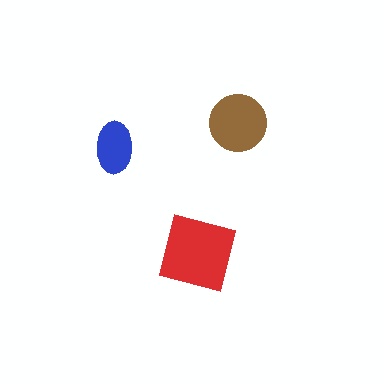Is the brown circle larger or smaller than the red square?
Smaller.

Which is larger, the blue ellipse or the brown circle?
The brown circle.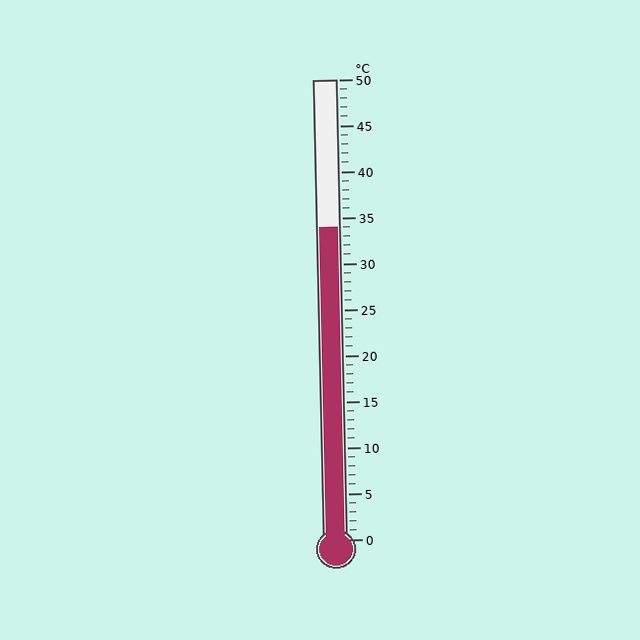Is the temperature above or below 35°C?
The temperature is below 35°C.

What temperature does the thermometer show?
The thermometer shows approximately 34°C.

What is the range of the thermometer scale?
The thermometer scale ranges from 0°C to 50°C.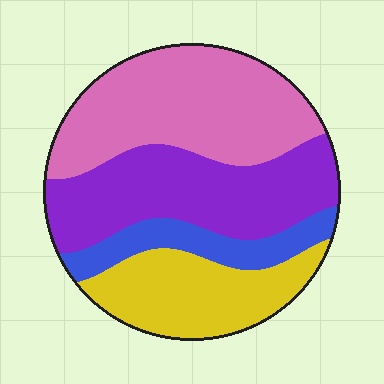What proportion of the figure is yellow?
Yellow takes up about one fifth (1/5) of the figure.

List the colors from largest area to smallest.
From largest to smallest: pink, purple, yellow, blue.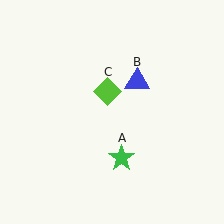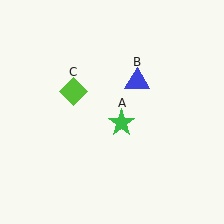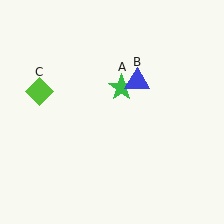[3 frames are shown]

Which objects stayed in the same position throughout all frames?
Blue triangle (object B) remained stationary.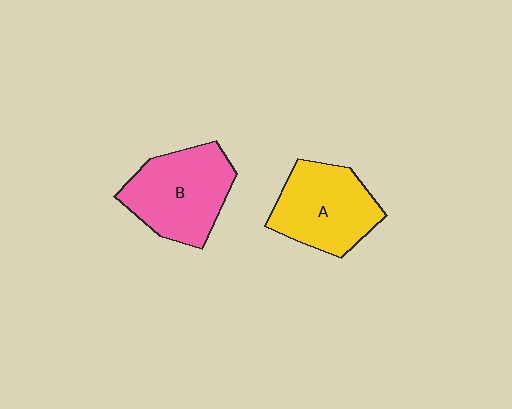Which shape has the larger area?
Shape B (pink).